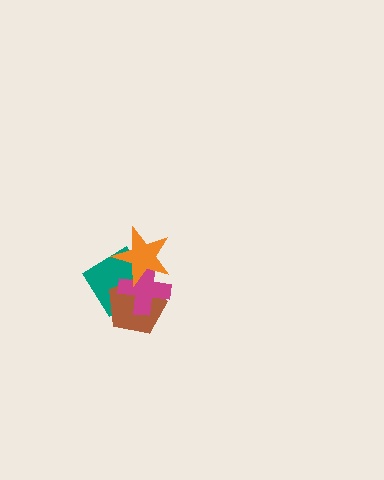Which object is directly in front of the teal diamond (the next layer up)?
The brown pentagon is directly in front of the teal diamond.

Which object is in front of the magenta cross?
The orange star is in front of the magenta cross.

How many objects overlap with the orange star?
3 objects overlap with the orange star.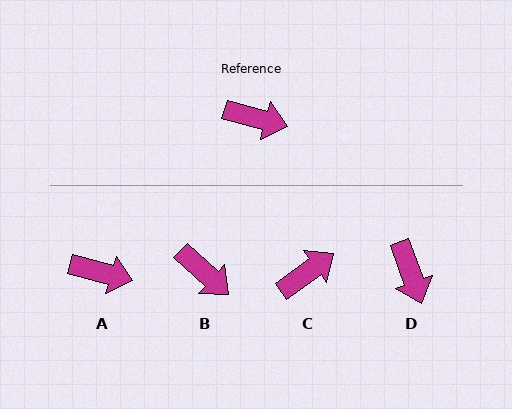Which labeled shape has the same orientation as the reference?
A.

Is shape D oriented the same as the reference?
No, it is off by about 55 degrees.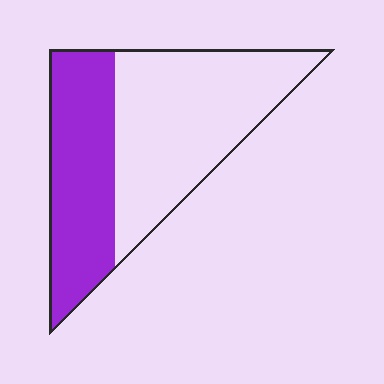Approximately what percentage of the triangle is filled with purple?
Approximately 40%.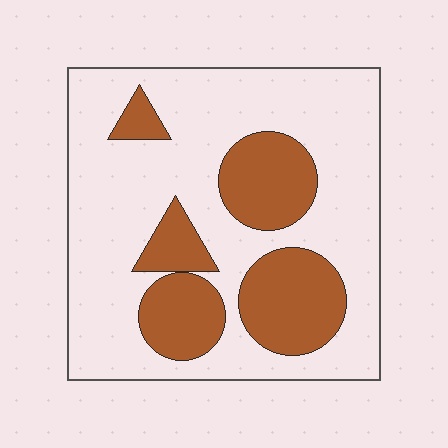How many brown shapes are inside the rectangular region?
5.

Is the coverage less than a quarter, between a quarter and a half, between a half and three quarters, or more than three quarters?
Between a quarter and a half.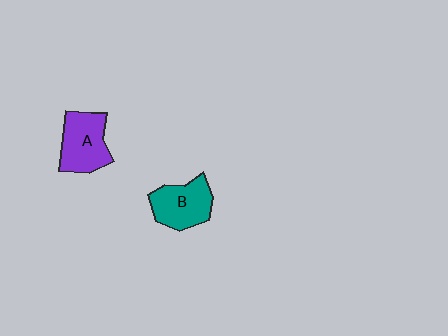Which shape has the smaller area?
Shape B (teal).